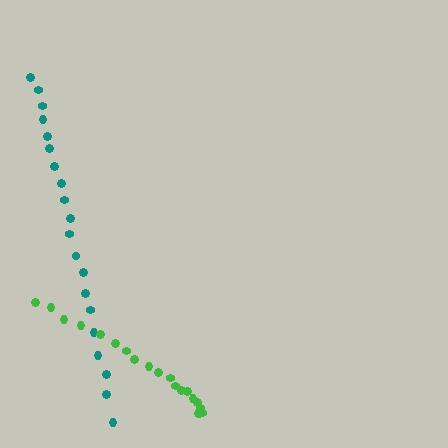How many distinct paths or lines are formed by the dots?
There are 2 distinct paths.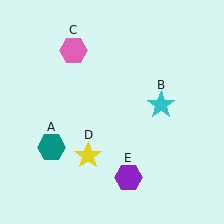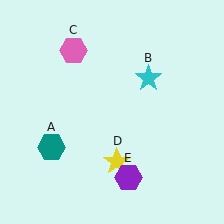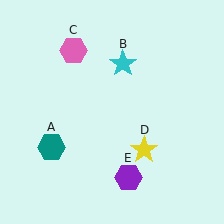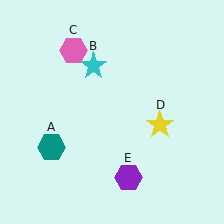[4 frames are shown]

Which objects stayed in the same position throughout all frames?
Teal hexagon (object A) and pink hexagon (object C) and purple hexagon (object E) remained stationary.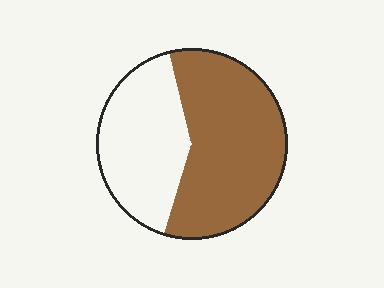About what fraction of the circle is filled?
About three fifths (3/5).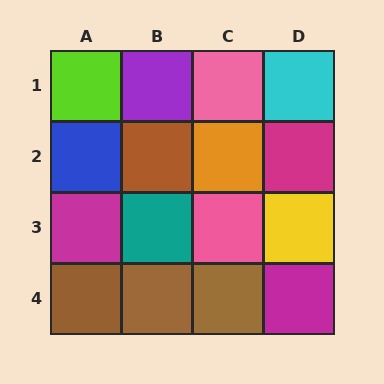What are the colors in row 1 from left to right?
Lime, purple, pink, cyan.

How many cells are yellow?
1 cell is yellow.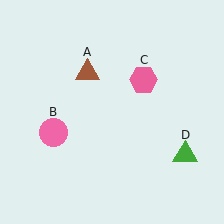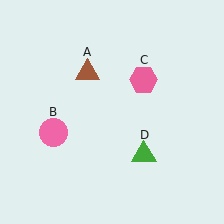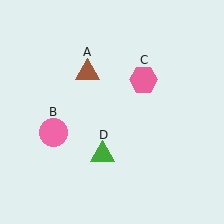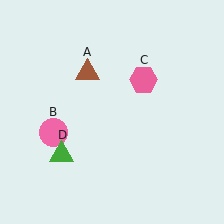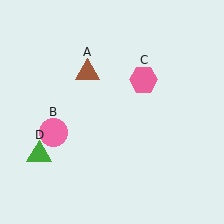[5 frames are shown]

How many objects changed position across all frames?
1 object changed position: green triangle (object D).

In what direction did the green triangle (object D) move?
The green triangle (object D) moved left.